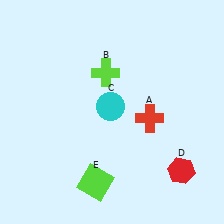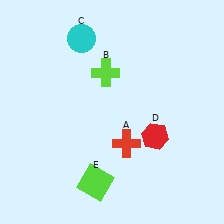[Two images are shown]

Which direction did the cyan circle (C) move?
The cyan circle (C) moved up.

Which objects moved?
The objects that moved are: the red cross (A), the cyan circle (C), the red hexagon (D).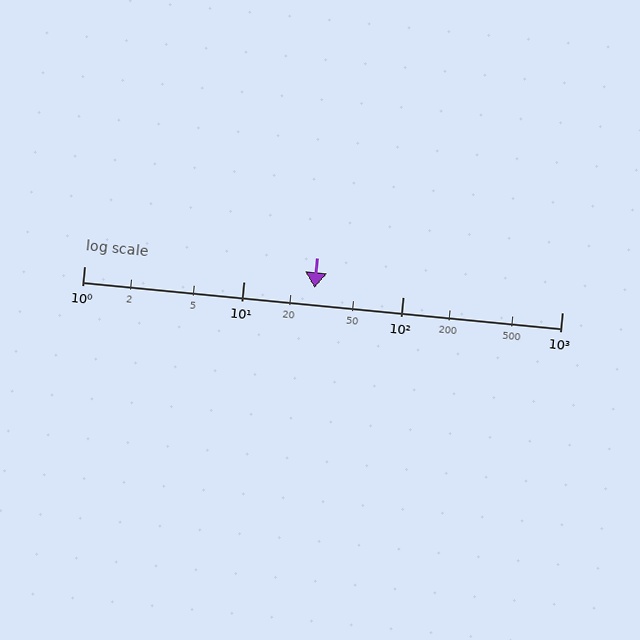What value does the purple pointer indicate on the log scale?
The pointer indicates approximately 28.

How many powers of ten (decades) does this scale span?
The scale spans 3 decades, from 1 to 1000.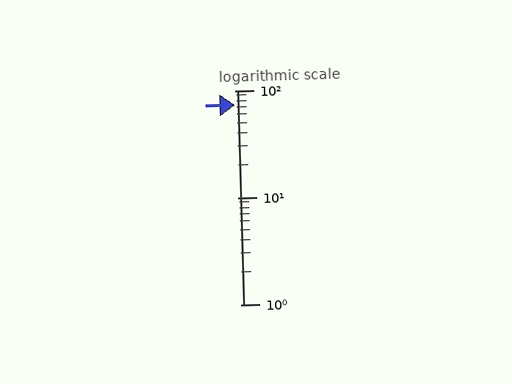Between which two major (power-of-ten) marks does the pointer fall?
The pointer is between 10 and 100.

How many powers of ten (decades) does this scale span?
The scale spans 2 decades, from 1 to 100.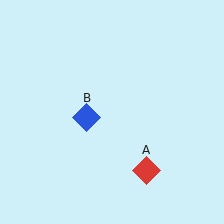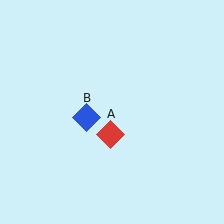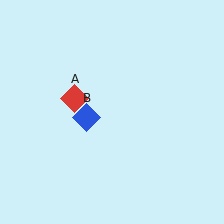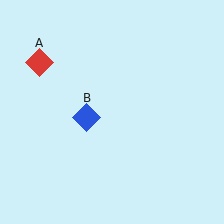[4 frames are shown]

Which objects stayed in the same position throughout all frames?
Blue diamond (object B) remained stationary.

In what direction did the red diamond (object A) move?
The red diamond (object A) moved up and to the left.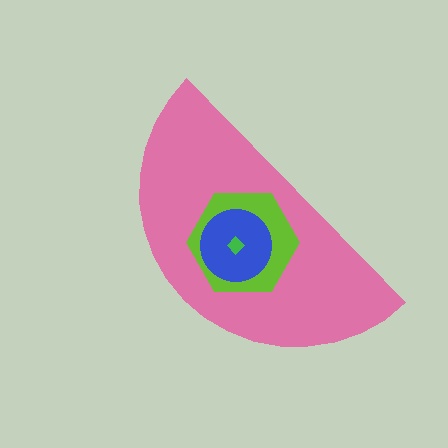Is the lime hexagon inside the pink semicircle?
Yes.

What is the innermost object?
The green diamond.